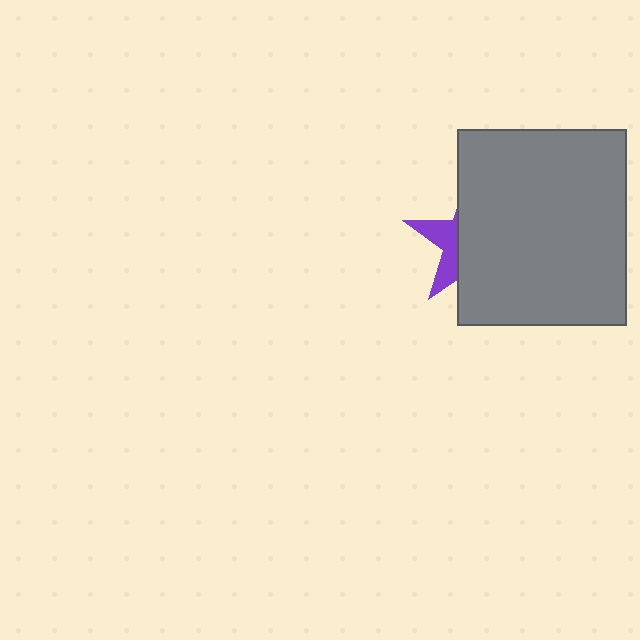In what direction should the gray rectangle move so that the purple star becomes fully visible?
The gray rectangle should move right. That is the shortest direction to clear the overlap and leave the purple star fully visible.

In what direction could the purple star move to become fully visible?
The purple star could move left. That would shift it out from behind the gray rectangle entirely.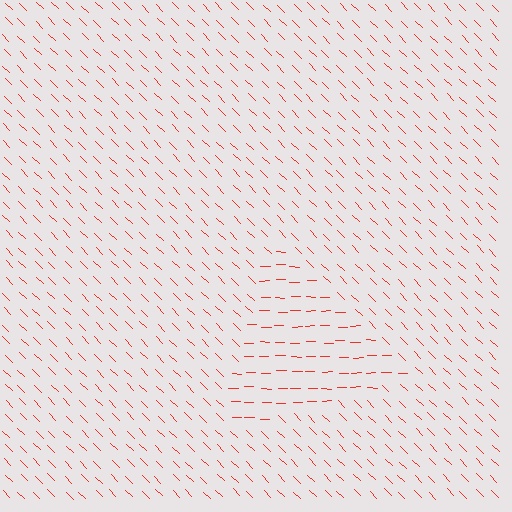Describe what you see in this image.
The image is filled with small red line segments. A triangle region in the image has lines oriented differently from the surrounding lines, creating a visible texture boundary.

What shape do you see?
I see a triangle.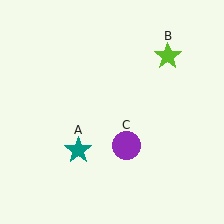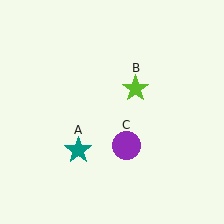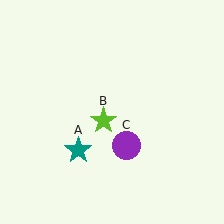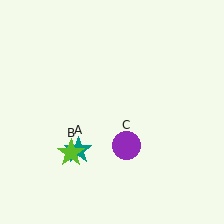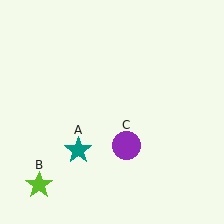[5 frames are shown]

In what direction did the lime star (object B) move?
The lime star (object B) moved down and to the left.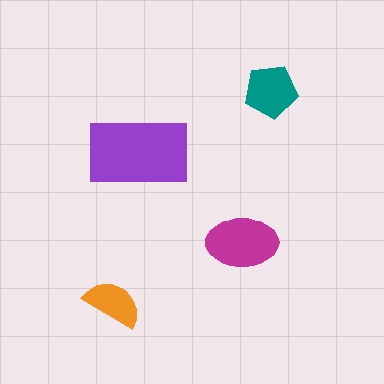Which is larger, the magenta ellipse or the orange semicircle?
The magenta ellipse.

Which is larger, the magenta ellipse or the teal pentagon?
The magenta ellipse.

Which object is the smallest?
The orange semicircle.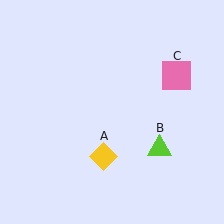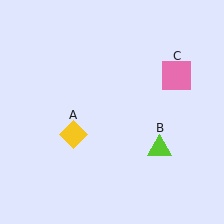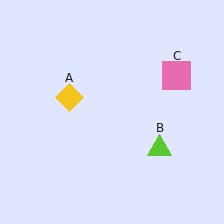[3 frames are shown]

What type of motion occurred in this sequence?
The yellow diamond (object A) rotated clockwise around the center of the scene.